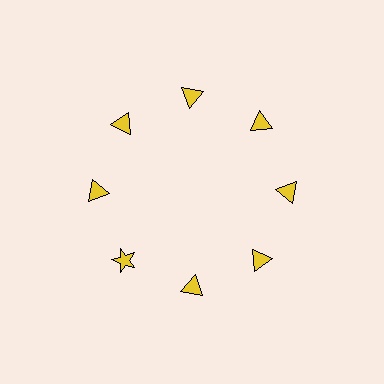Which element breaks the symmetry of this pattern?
The yellow star at roughly the 8 o'clock position breaks the symmetry. All other shapes are yellow triangles.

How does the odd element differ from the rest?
It has a different shape: star instead of triangle.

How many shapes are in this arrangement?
There are 8 shapes arranged in a ring pattern.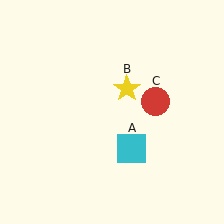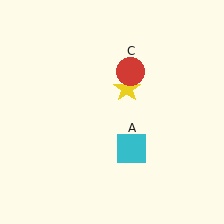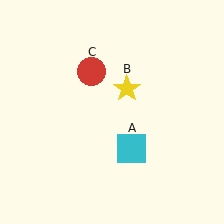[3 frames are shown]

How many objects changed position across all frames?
1 object changed position: red circle (object C).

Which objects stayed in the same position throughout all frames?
Cyan square (object A) and yellow star (object B) remained stationary.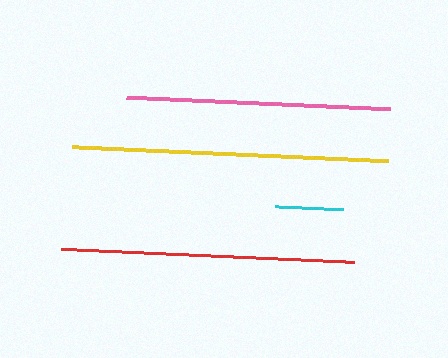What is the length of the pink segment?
The pink segment is approximately 263 pixels long.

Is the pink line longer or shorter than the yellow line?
The yellow line is longer than the pink line.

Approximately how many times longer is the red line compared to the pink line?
The red line is approximately 1.1 times the length of the pink line.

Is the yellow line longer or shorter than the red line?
The yellow line is longer than the red line.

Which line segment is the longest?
The yellow line is the longest at approximately 316 pixels.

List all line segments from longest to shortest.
From longest to shortest: yellow, red, pink, cyan.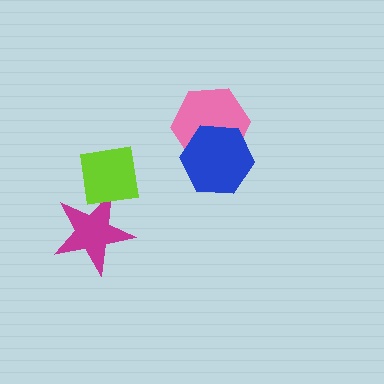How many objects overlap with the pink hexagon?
1 object overlaps with the pink hexagon.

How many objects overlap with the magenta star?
1 object overlaps with the magenta star.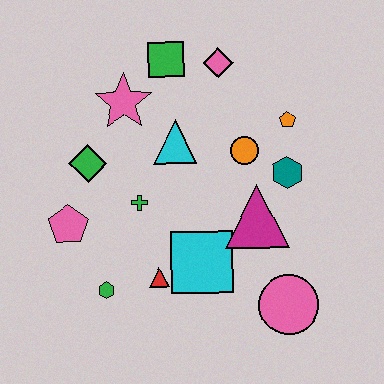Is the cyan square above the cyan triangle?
No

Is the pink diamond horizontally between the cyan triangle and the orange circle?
Yes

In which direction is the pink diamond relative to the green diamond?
The pink diamond is to the right of the green diamond.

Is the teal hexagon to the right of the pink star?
Yes